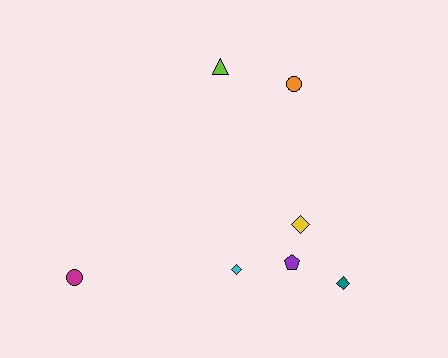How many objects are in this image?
There are 7 objects.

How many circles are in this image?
There are 2 circles.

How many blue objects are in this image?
There are no blue objects.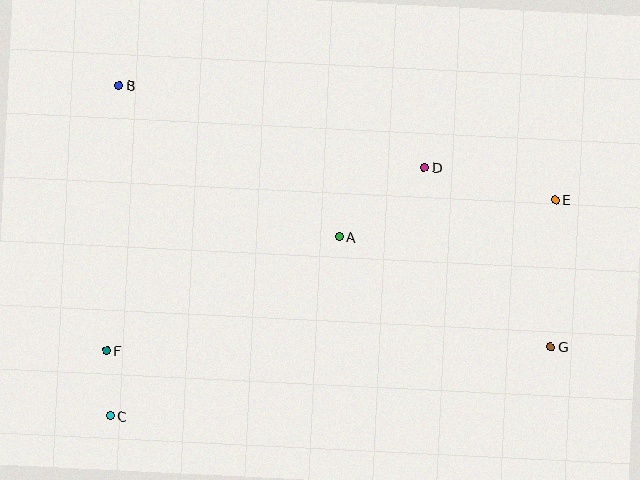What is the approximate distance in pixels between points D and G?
The distance between D and G is approximately 219 pixels.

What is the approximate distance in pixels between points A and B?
The distance between A and B is approximately 267 pixels.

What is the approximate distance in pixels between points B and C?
The distance between B and C is approximately 331 pixels.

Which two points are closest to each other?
Points C and F are closest to each other.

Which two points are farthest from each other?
Points B and G are farthest from each other.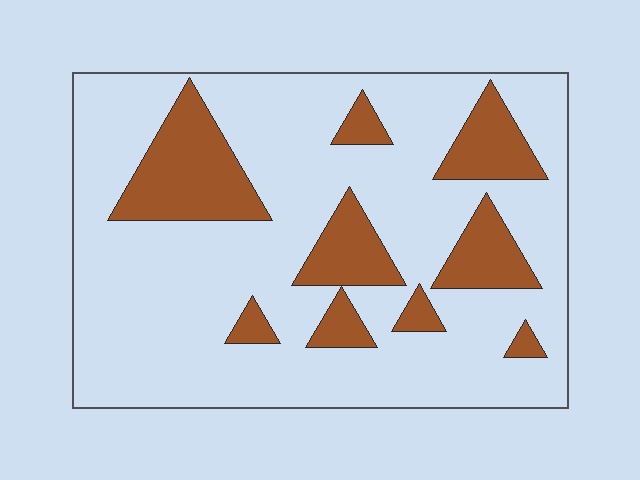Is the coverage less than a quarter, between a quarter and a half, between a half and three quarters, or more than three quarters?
Less than a quarter.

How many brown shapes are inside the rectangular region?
9.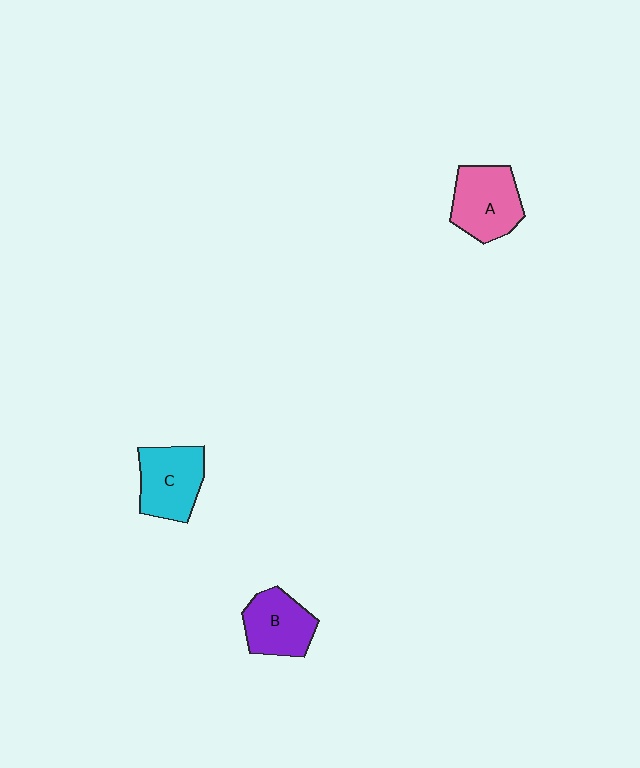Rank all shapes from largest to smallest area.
From largest to smallest: A (pink), C (cyan), B (purple).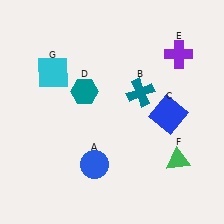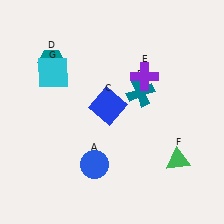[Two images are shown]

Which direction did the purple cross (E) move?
The purple cross (E) moved left.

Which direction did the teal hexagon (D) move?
The teal hexagon (D) moved left.